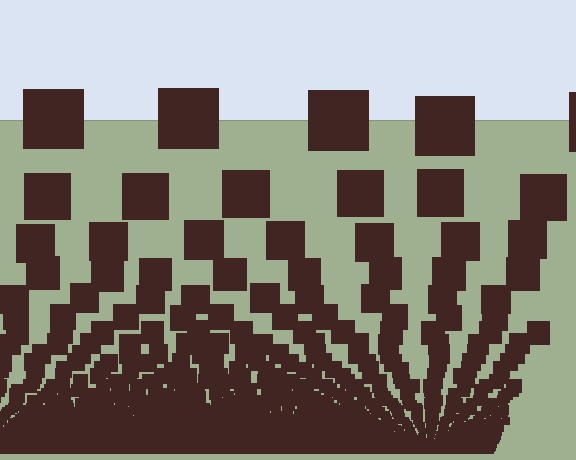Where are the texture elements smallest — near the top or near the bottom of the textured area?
Near the bottom.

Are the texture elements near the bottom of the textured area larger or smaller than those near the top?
Smaller. The gradient is inverted — elements near the bottom are smaller and denser.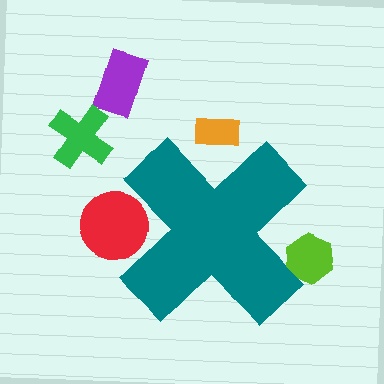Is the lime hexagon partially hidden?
Yes, the lime hexagon is partially hidden behind the teal cross.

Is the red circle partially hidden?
Yes, the red circle is partially hidden behind the teal cross.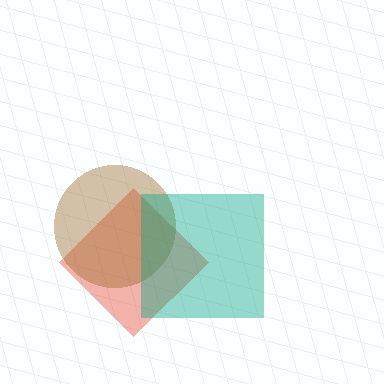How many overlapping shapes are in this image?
There are 3 overlapping shapes in the image.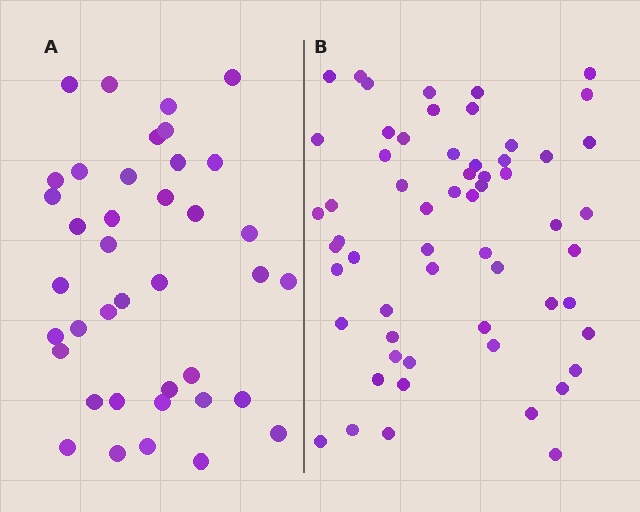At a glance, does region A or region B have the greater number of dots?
Region B (the right region) has more dots.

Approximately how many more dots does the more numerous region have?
Region B has approximately 20 more dots than region A.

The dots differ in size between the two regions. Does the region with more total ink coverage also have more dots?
No. Region A has more total ink coverage because its dots are larger, but region B actually contains more individual dots. Total area can be misleading — the number of items is what matters here.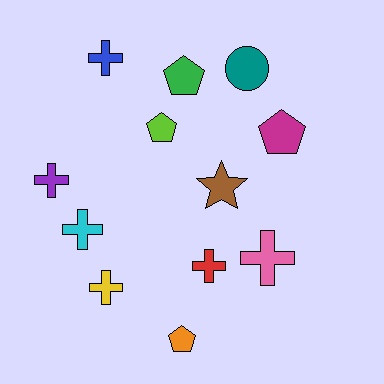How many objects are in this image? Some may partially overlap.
There are 12 objects.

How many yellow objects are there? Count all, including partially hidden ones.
There is 1 yellow object.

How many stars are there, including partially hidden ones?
There is 1 star.